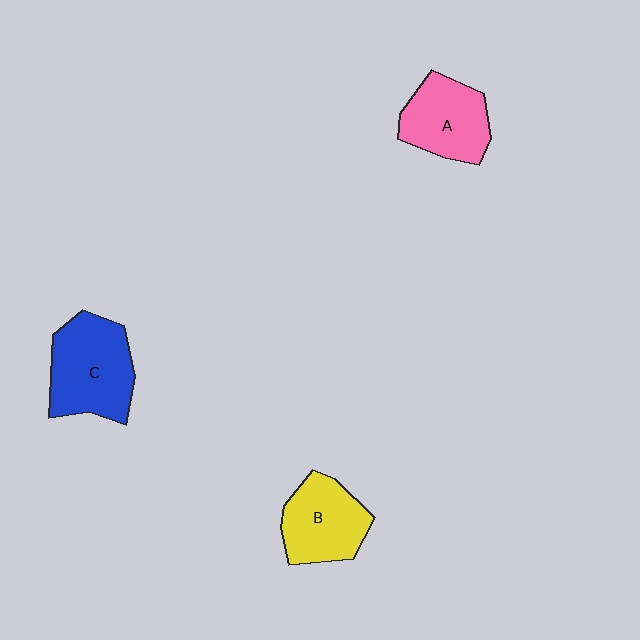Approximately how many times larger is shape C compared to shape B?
Approximately 1.2 times.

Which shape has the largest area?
Shape C (blue).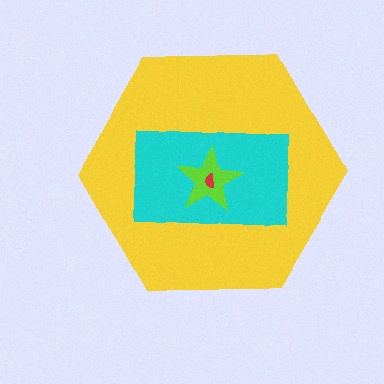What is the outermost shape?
The yellow hexagon.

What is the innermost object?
The red semicircle.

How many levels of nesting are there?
4.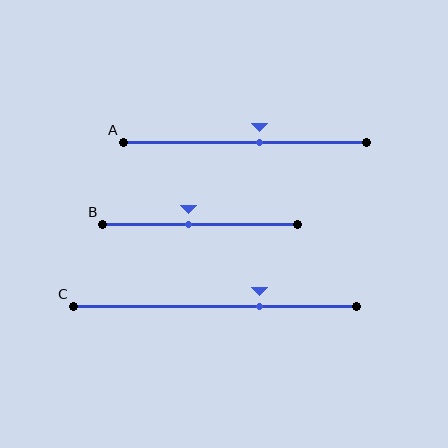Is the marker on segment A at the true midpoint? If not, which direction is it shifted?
No, the marker on segment A is shifted to the right by about 6% of the segment length.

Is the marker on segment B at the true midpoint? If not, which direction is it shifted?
No, the marker on segment B is shifted to the left by about 6% of the segment length.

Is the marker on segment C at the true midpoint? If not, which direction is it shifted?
No, the marker on segment C is shifted to the right by about 16% of the segment length.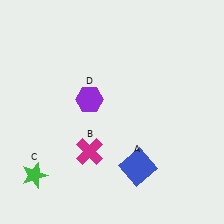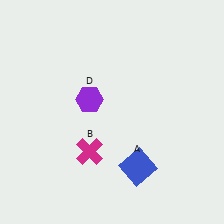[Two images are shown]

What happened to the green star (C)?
The green star (C) was removed in Image 2. It was in the bottom-left area of Image 1.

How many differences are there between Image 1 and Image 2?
There is 1 difference between the two images.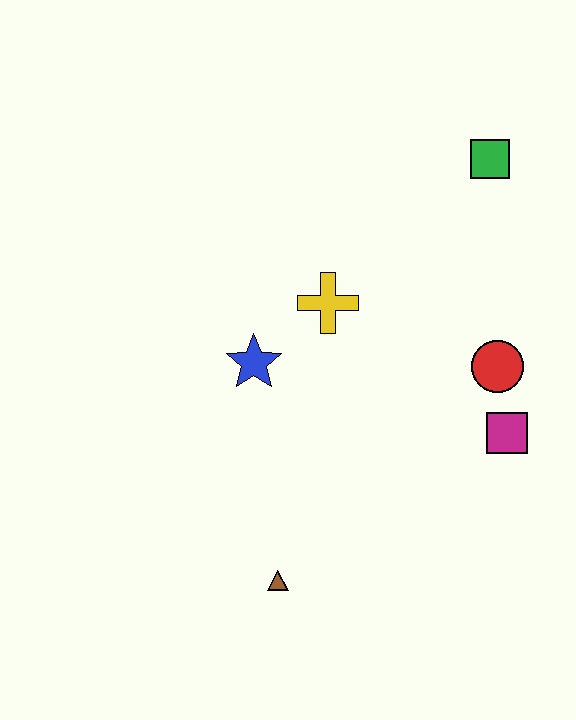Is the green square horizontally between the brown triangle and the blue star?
No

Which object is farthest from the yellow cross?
The brown triangle is farthest from the yellow cross.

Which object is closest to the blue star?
The yellow cross is closest to the blue star.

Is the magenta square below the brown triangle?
No